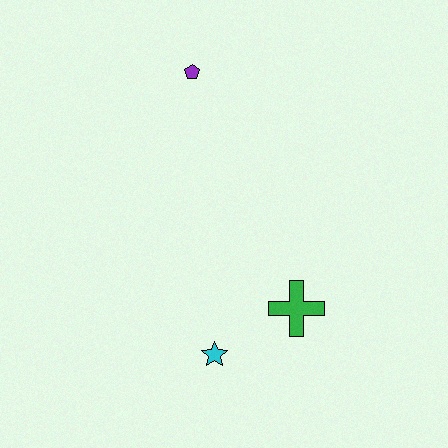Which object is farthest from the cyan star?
The purple pentagon is farthest from the cyan star.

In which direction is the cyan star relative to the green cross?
The cyan star is to the left of the green cross.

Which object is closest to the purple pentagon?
The green cross is closest to the purple pentagon.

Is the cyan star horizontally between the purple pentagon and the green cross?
Yes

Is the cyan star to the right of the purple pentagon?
Yes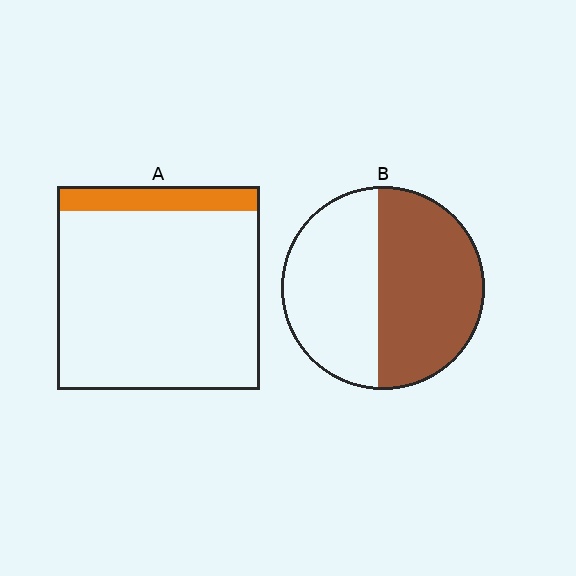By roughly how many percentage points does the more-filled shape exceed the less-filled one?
By roughly 40 percentage points (B over A).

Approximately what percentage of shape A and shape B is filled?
A is approximately 10% and B is approximately 55%.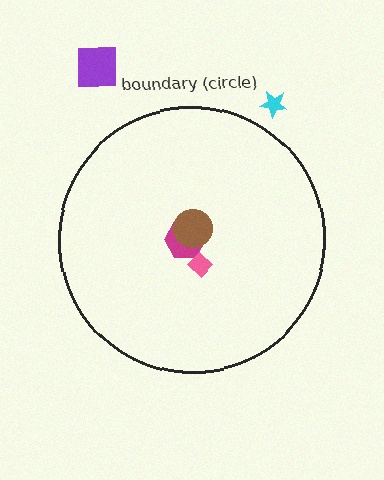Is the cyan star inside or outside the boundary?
Outside.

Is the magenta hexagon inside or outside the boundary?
Inside.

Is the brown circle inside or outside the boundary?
Inside.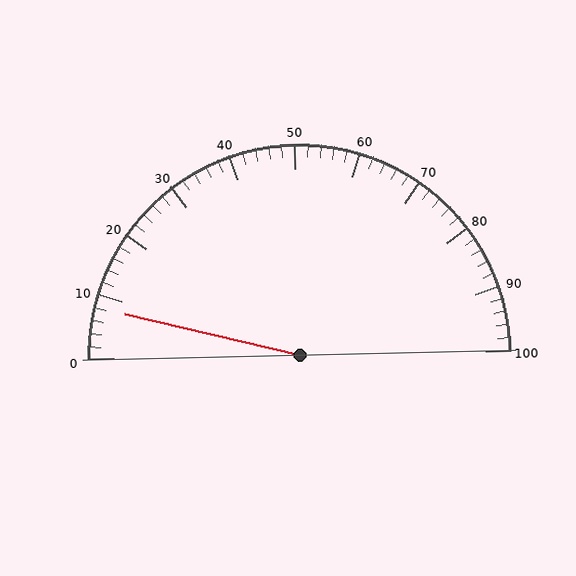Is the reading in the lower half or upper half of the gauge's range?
The reading is in the lower half of the range (0 to 100).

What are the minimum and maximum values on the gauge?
The gauge ranges from 0 to 100.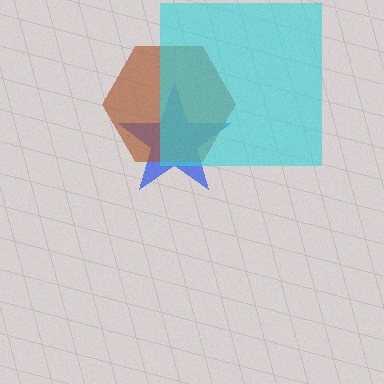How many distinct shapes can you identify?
There are 3 distinct shapes: a blue star, a brown hexagon, a cyan square.